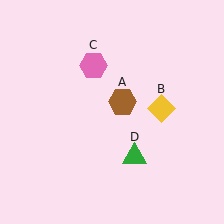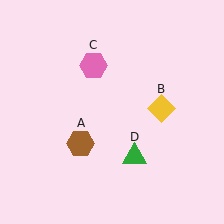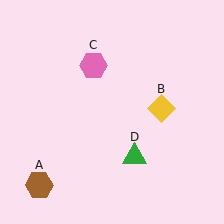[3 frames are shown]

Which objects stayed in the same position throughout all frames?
Yellow diamond (object B) and pink hexagon (object C) and green triangle (object D) remained stationary.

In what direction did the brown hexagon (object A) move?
The brown hexagon (object A) moved down and to the left.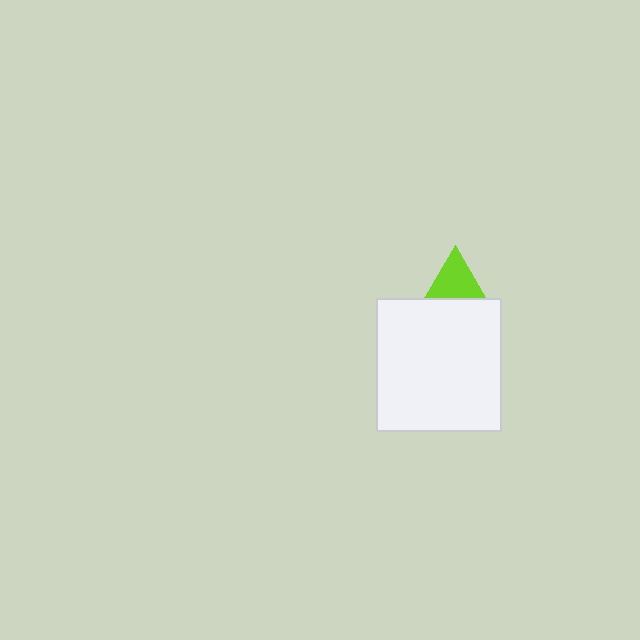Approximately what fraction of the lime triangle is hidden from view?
Roughly 57% of the lime triangle is hidden behind the white rectangle.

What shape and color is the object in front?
The object in front is a white rectangle.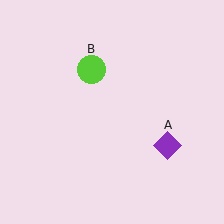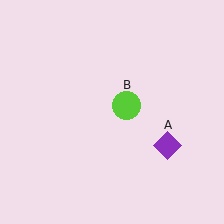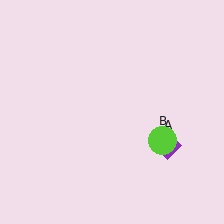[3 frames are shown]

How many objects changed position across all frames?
1 object changed position: lime circle (object B).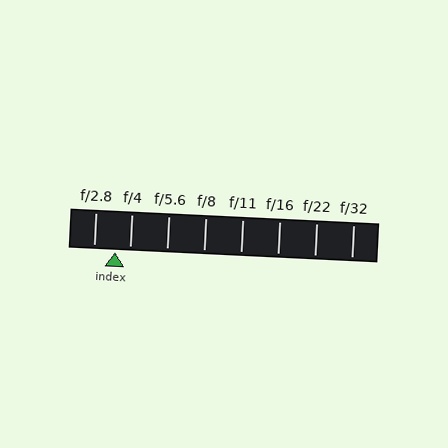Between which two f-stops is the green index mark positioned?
The index mark is between f/2.8 and f/4.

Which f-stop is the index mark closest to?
The index mark is closest to f/4.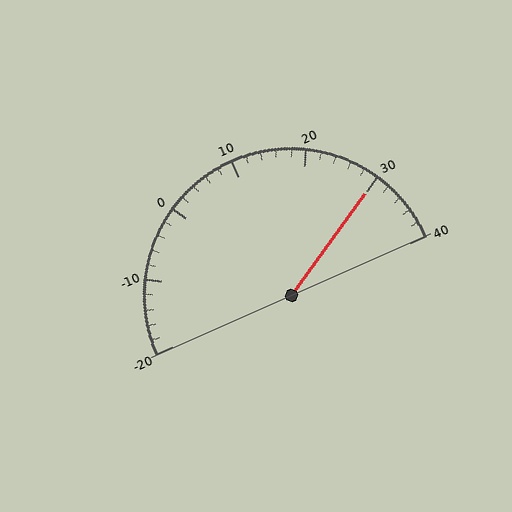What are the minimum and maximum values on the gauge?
The gauge ranges from -20 to 40.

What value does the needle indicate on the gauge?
The needle indicates approximately 30.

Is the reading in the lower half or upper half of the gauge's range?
The reading is in the upper half of the range (-20 to 40).